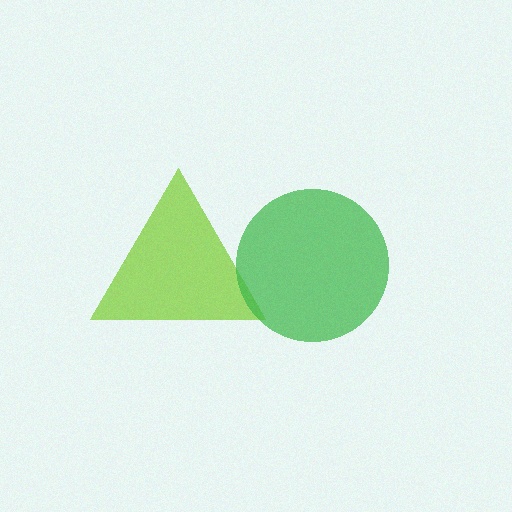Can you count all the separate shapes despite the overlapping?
Yes, there are 2 separate shapes.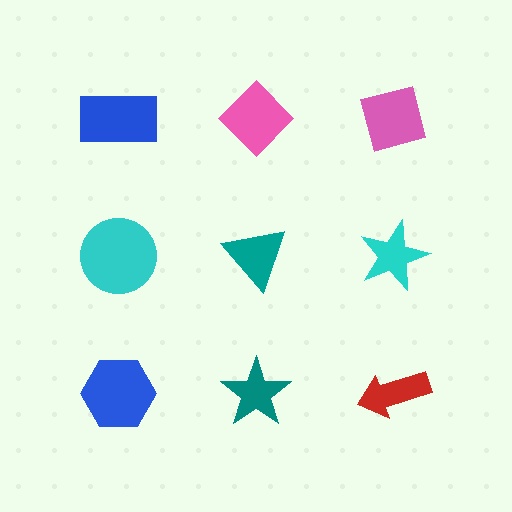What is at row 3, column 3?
A red arrow.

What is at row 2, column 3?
A cyan star.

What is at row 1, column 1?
A blue rectangle.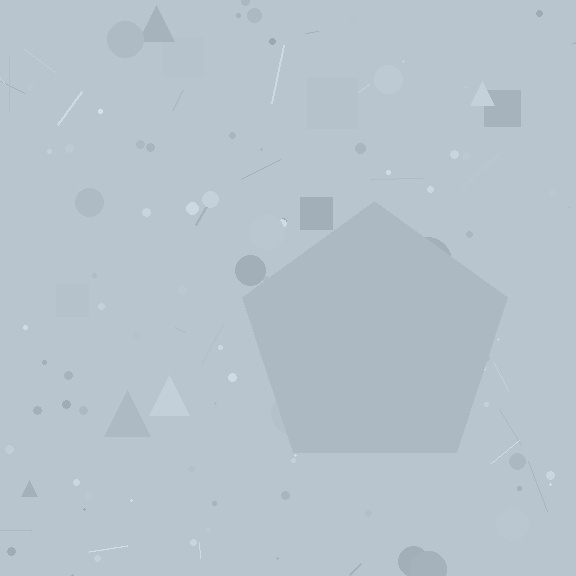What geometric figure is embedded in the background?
A pentagon is embedded in the background.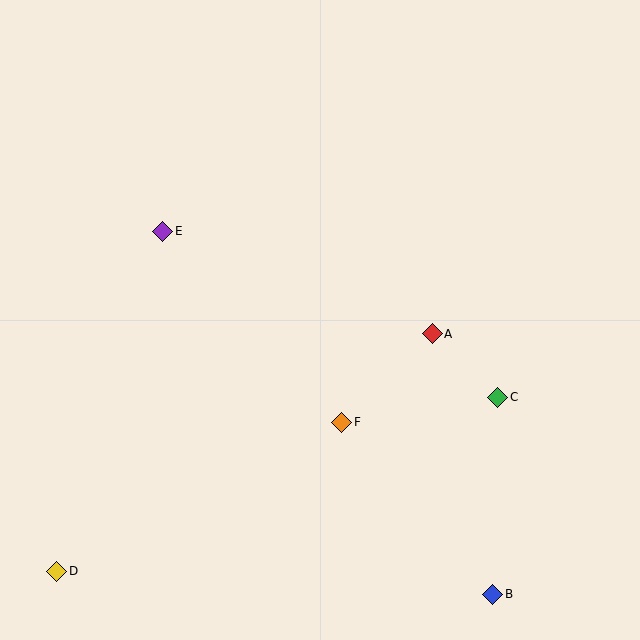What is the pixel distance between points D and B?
The distance between D and B is 437 pixels.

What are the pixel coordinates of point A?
Point A is at (432, 334).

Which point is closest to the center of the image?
Point F at (342, 422) is closest to the center.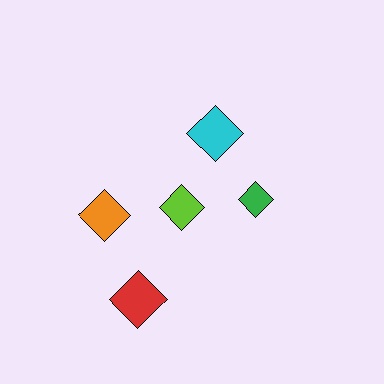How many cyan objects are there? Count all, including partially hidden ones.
There is 1 cyan object.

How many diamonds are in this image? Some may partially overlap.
There are 5 diamonds.